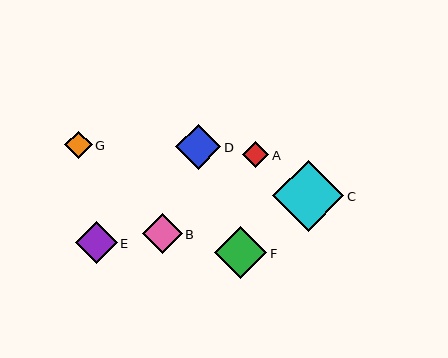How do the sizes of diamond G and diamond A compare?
Diamond G and diamond A are approximately the same size.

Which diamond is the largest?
Diamond C is the largest with a size of approximately 71 pixels.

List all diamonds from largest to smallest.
From largest to smallest: C, F, D, E, B, G, A.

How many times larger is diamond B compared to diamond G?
Diamond B is approximately 1.4 times the size of diamond G.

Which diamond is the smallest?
Diamond A is the smallest with a size of approximately 26 pixels.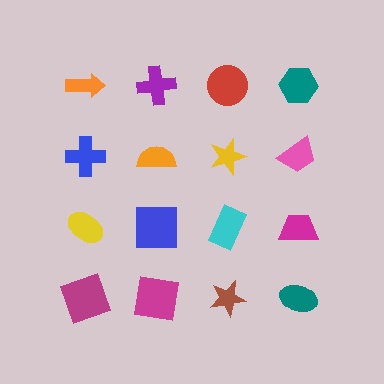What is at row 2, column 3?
A yellow star.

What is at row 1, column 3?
A red circle.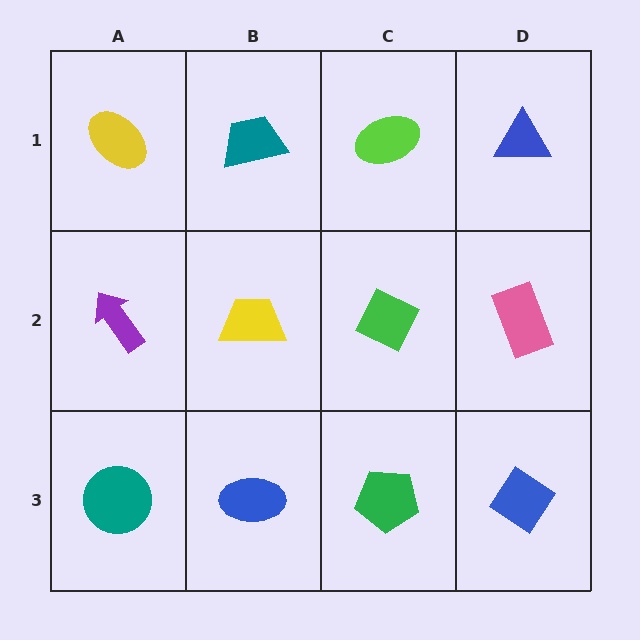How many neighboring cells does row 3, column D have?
2.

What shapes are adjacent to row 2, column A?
A yellow ellipse (row 1, column A), a teal circle (row 3, column A), a yellow trapezoid (row 2, column B).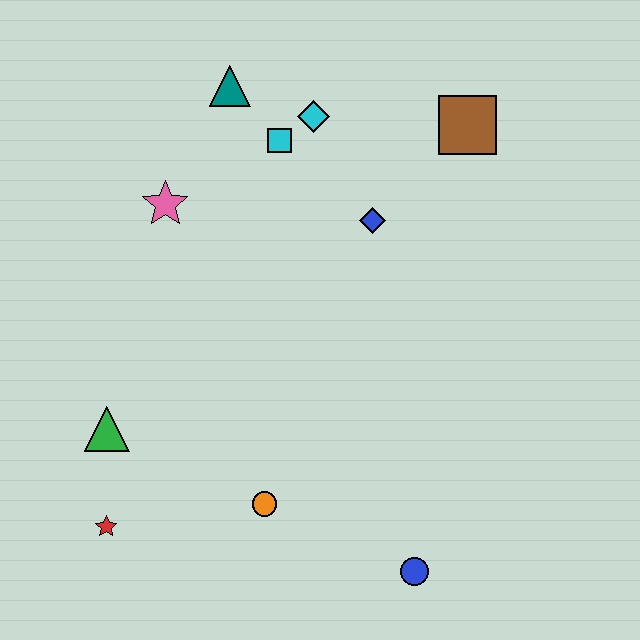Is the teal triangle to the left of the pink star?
No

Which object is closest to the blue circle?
The orange circle is closest to the blue circle.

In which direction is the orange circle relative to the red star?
The orange circle is to the right of the red star.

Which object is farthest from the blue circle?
The teal triangle is farthest from the blue circle.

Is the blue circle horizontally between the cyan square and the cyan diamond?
No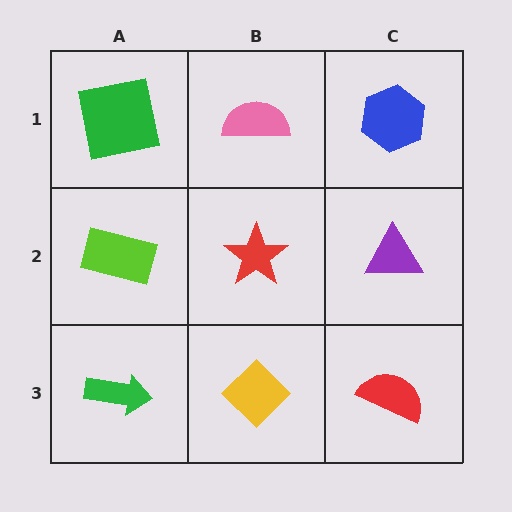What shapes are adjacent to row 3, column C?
A purple triangle (row 2, column C), a yellow diamond (row 3, column B).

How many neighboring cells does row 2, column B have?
4.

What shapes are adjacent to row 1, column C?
A purple triangle (row 2, column C), a pink semicircle (row 1, column B).